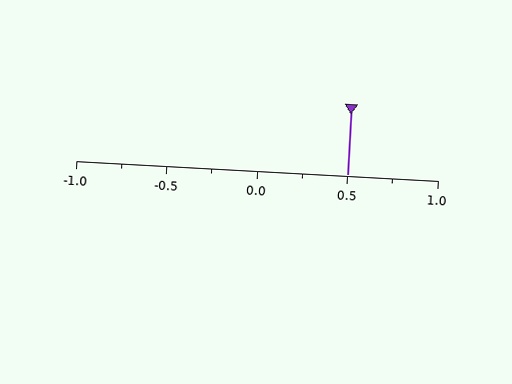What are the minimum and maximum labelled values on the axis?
The axis runs from -1.0 to 1.0.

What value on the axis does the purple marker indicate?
The marker indicates approximately 0.5.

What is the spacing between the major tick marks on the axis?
The major ticks are spaced 0.5 apart.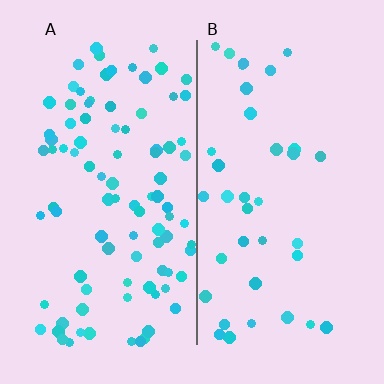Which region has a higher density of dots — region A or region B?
A (the left).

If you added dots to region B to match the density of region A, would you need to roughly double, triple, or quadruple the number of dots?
Approximately double.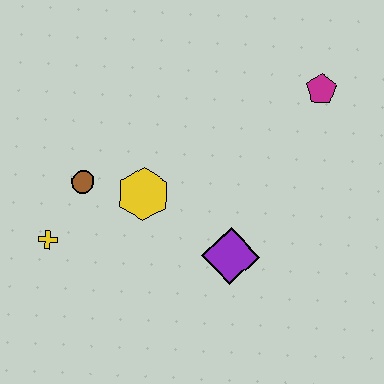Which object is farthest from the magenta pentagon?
The yellow cross is farthest from the magenta pentagon.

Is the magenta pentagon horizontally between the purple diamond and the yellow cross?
No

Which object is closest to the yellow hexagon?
The brown circle is closest to the yellow hexagon.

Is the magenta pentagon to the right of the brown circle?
Yes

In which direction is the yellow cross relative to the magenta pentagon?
The yellow cross is to the left of the magenta pentagon.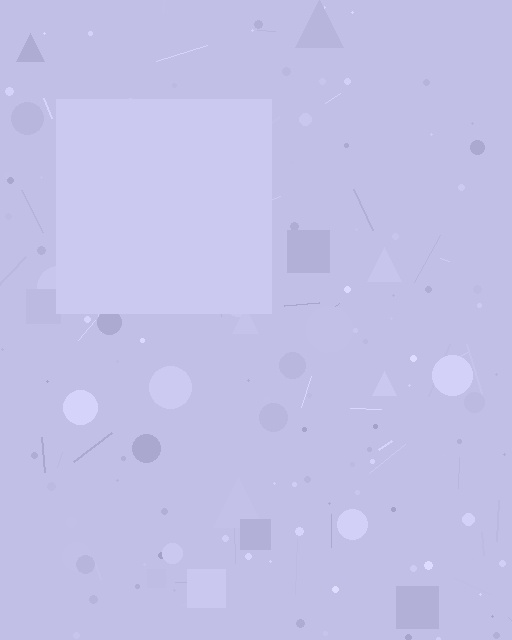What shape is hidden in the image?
A square is hidden in the image.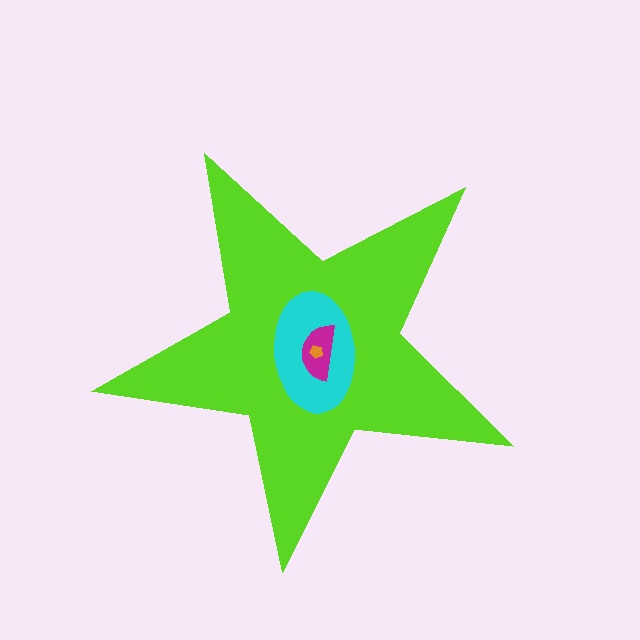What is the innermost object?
The orange pentagon.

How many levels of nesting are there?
4.